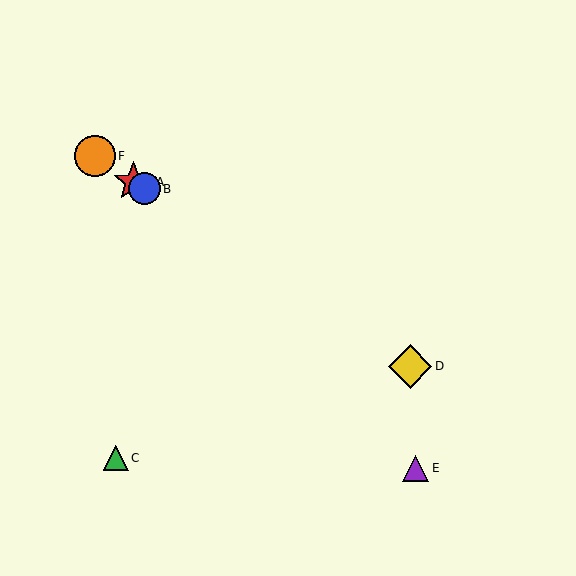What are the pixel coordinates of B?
Object B is at (144, 189).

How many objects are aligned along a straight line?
4 objects (A, B, D, F) are aligned along a straight line.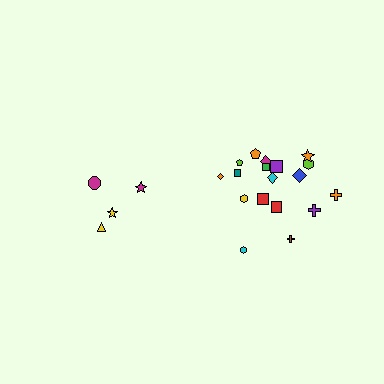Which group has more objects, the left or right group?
The right group.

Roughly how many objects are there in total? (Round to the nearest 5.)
Roughly 20 objects in total.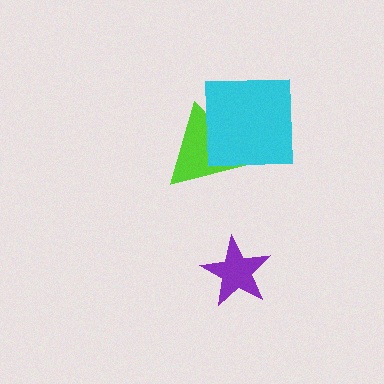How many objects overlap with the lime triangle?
1 object overlaps with the lime triangle.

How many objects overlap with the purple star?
0 objects overlap with the purple star.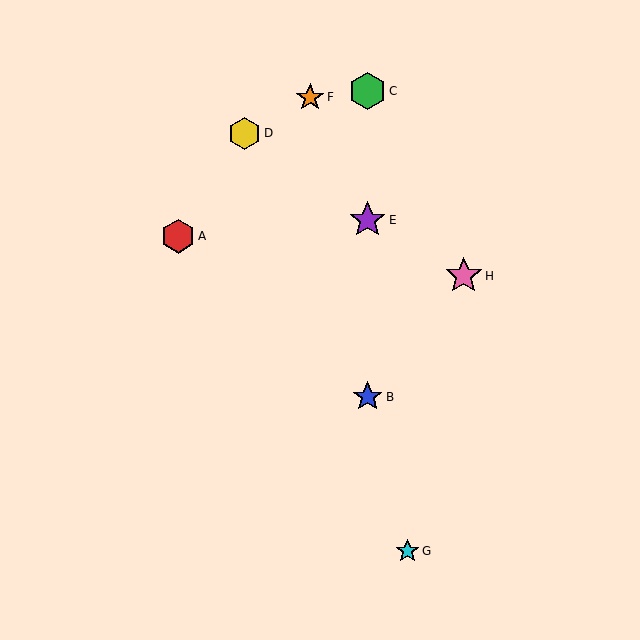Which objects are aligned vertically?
Objects B, C, E are aligned vertically.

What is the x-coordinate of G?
Object G is at x≈407.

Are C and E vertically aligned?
Yes, both are at x≈368.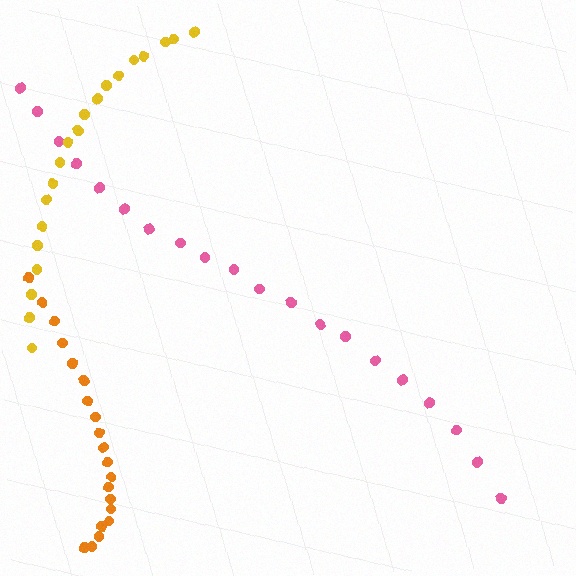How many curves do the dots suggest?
There are 3 distinct paths.